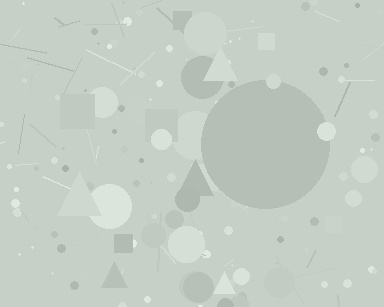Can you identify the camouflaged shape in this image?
The camouflaged shape is a circle.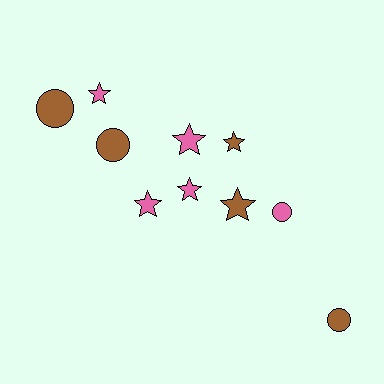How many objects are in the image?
There are 10 objects.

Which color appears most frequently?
Brown, with 5 objects.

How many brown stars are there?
There are 2 brown stars.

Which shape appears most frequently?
Star, with 6 objects.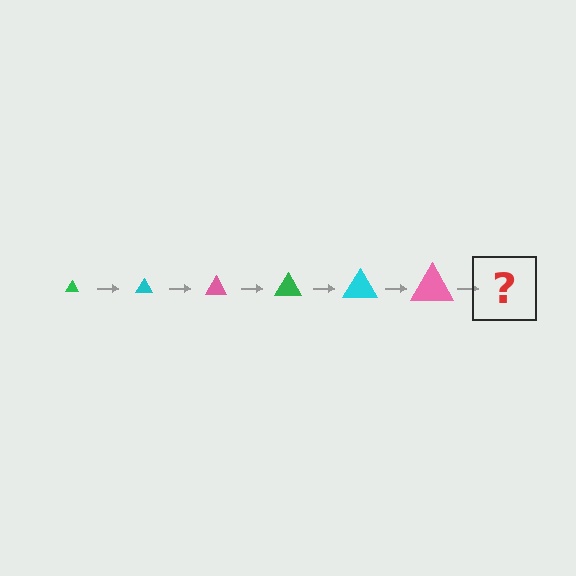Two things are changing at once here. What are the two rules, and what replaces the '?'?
The two rules are that the triangle grows larger each step and the color cycles through green, cyan, and pink. The '?' should be a green triangle, larger than the previous one.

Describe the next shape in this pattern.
It should be a green triangle, larger than the previous one.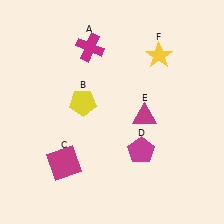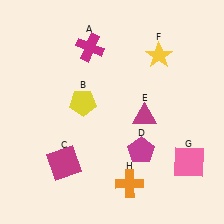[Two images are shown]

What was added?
A pink square (G), an orange cross (H) were added in Image 2.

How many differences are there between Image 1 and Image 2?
There are 2 differences between the two images.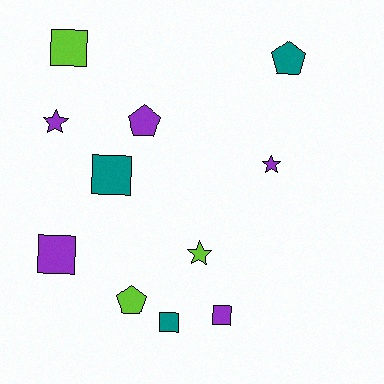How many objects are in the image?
There are 11 objects.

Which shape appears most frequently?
Square, with 5 objects.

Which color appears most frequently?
Purple, with 5 objects.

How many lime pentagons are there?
There is 1 lime pentagon.